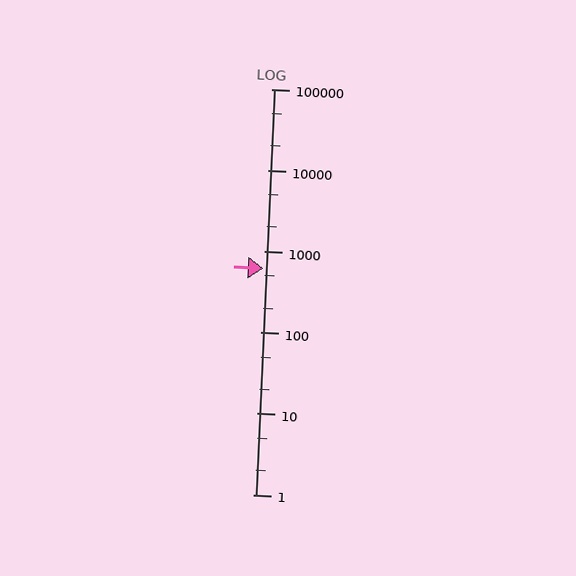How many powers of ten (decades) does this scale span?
The scale spans 5 decades, from 1 to 100000.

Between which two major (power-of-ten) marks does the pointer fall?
The pointer is between 100 and 1000.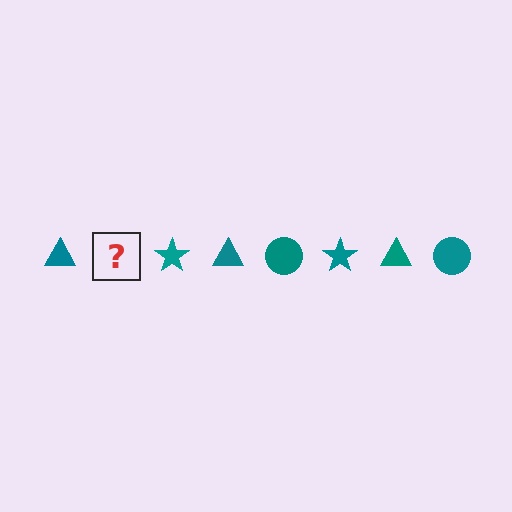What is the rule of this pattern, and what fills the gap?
The rule is that the pattern cycles through triangle, circle, star shapes in teal. The gap should be filled with a teal circle.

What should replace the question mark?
The question mark should be replaced with a teal circle.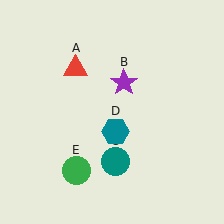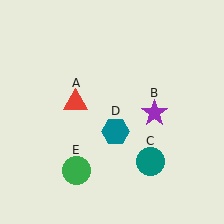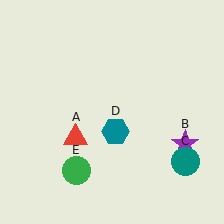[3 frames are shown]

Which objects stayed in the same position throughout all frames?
Teal hexagon (object D) and green circle (object E) remained stationary.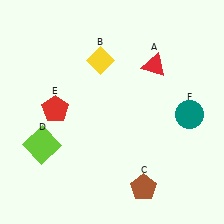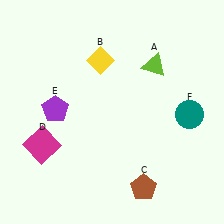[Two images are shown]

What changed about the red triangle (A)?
In Image 1, A is red. In Image 2, it changed to lime.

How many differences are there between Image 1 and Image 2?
There are 3 differences between the two images.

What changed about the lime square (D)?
In Image 1, D is lime. In Image 2, it changed to magenta.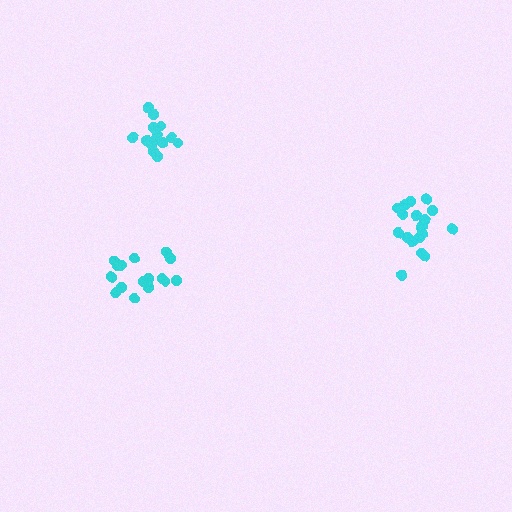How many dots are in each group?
Group 1: 18 dots, Group 2: 15 dots, Group 3: 19 dots (52 total).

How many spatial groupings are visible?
There are 3 spatial groupings.